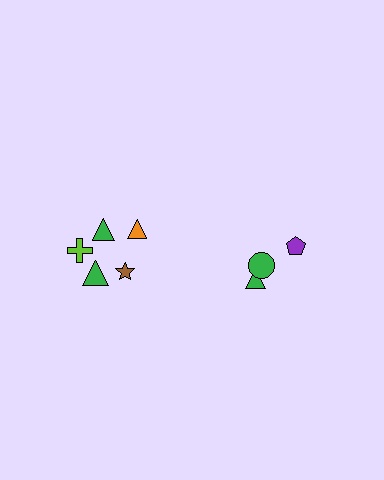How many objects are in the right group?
There are 3 objects.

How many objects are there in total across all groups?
There are 8 objects.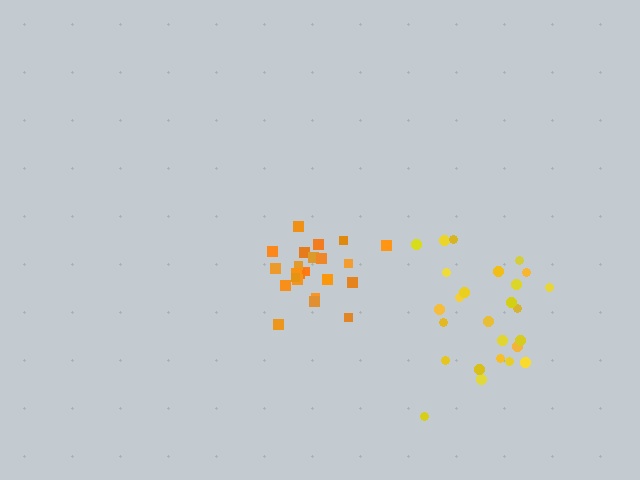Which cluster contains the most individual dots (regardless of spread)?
Yellow (26).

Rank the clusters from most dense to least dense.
orange, yellow.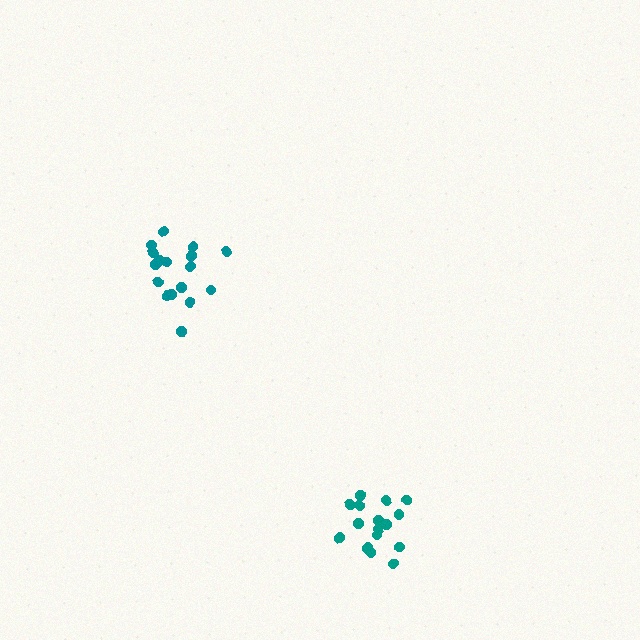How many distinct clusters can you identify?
There are 2 distinct clusters.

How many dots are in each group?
Group 1: 17 dots, Group 2: 16 dots (33 total).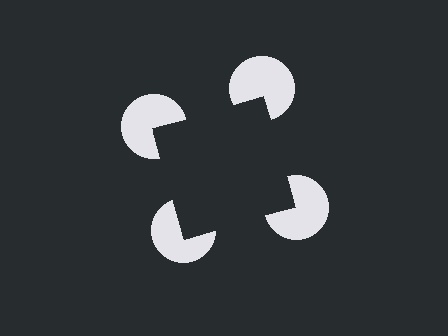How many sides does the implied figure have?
4 sides.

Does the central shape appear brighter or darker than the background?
It typically appears slightly darker than the background, even though no actual brightness change is drawn.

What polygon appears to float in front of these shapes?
An illusory square — its edges are inferred from the aligned wedge cuts in the pac-man discs, not physically drawn.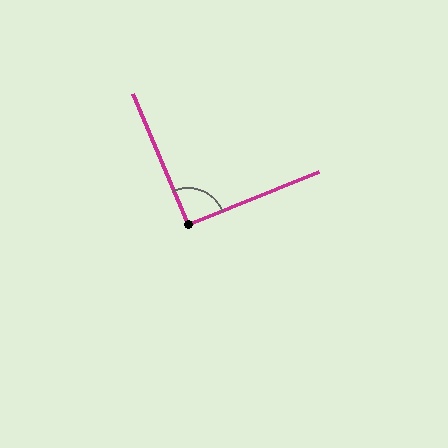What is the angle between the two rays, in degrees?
Approximately 91 degrees.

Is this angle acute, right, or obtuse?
It is approximately a right angle.